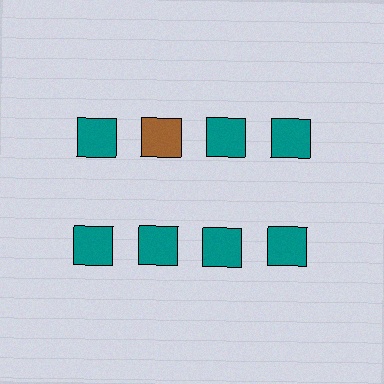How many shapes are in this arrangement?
There are 8 shapes arranged in a grid pattern.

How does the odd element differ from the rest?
It has a different color: brown instead of teal.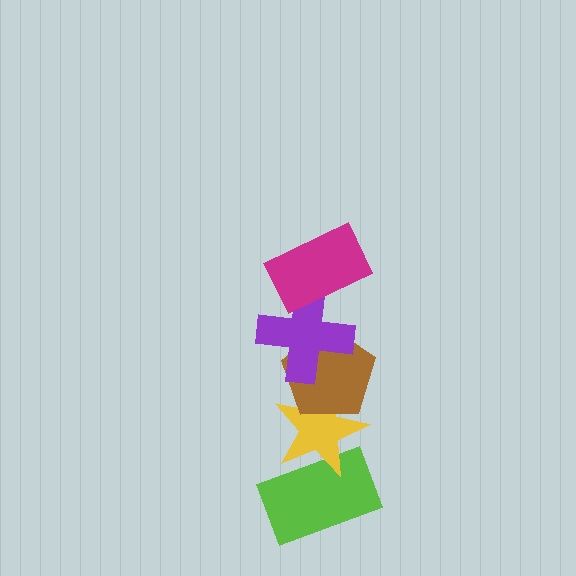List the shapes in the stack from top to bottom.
From top to bottom: the magenta rectangle, the purple cross, the brown pentagon, the yellow star, the lime rectangle.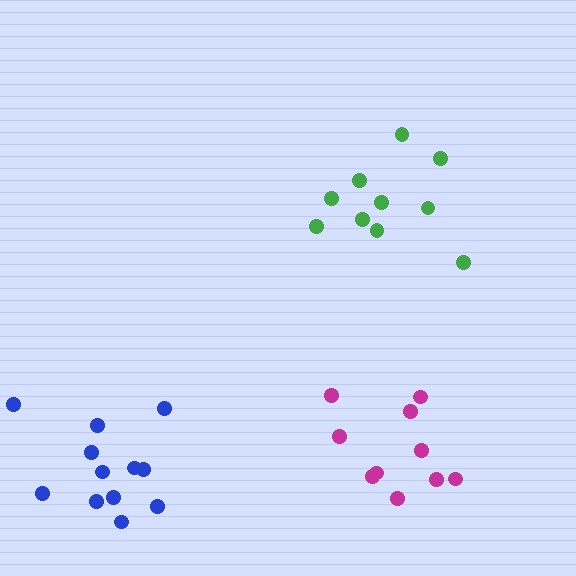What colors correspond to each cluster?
The clusters are colored: green, magenta, blue.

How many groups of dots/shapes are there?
There are 3 groups.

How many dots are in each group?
Group 1: 10 dots, Group 2: 10 dots, Group 3: 12 dots (32 total).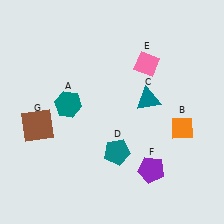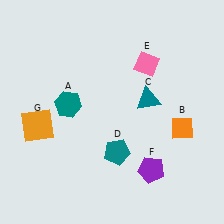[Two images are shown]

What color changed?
The square (G) changed from brown in Image 1 to orange in Image 2.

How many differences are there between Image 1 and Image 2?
There is 1 difference between the two images.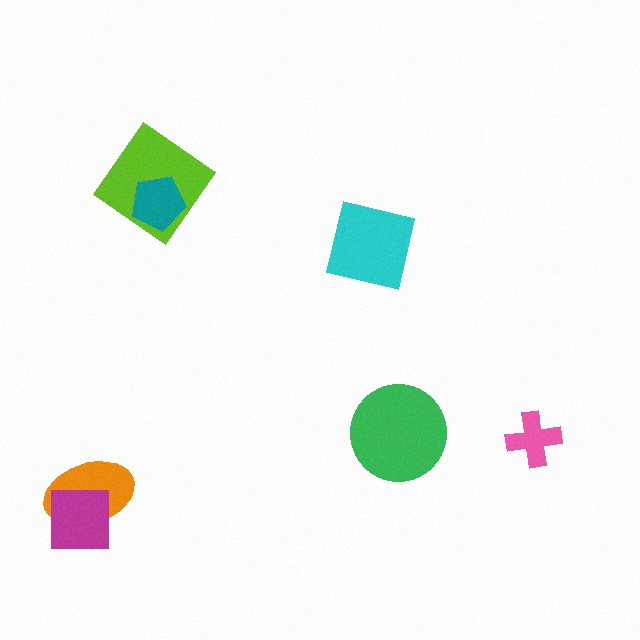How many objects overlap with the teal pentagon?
1 object overlaps with the teal pentagon.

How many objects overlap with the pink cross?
0 objects overlap with the pink cross.